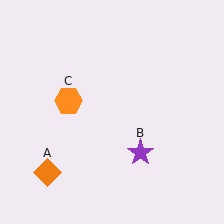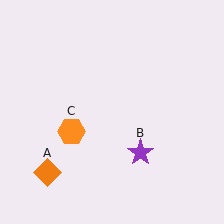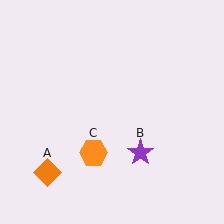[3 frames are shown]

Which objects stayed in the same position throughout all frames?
Orange diamond (object A) and purple star (object B) remained stationary.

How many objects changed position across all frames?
1 object changed position: orange hexagon (object C).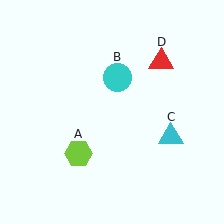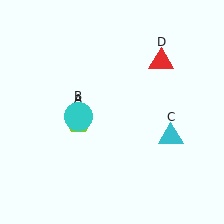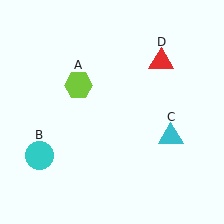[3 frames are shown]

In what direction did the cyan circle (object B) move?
The cyan circle (object B) moved down and to the left.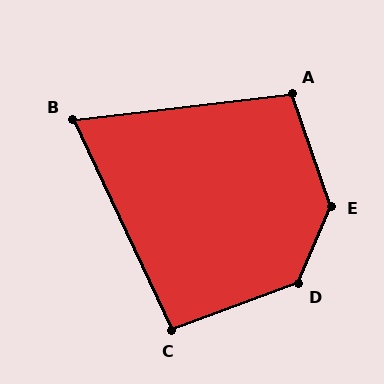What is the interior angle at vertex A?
Approximately 103 degrees (obtuse).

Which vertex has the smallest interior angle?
B, at approximately 71 degrees.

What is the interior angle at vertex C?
Approximately 95 degrees (approximately right).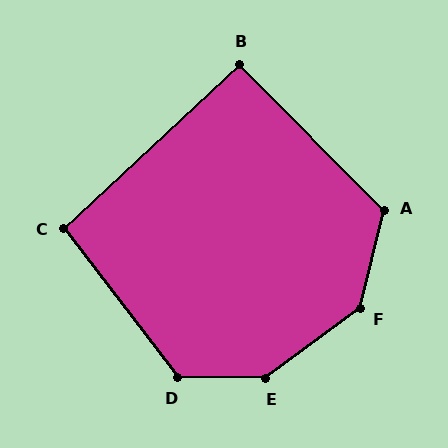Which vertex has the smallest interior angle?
B, at approximately 91 degrees.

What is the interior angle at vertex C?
Approximately 96 degrees (obtuse).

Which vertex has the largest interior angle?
E, at approximately 142 degrees.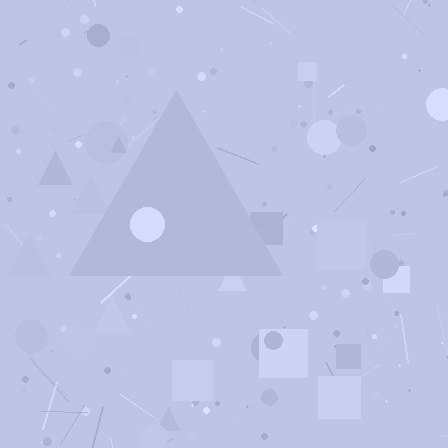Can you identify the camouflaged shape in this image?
The camouflaged shape is a triangle.